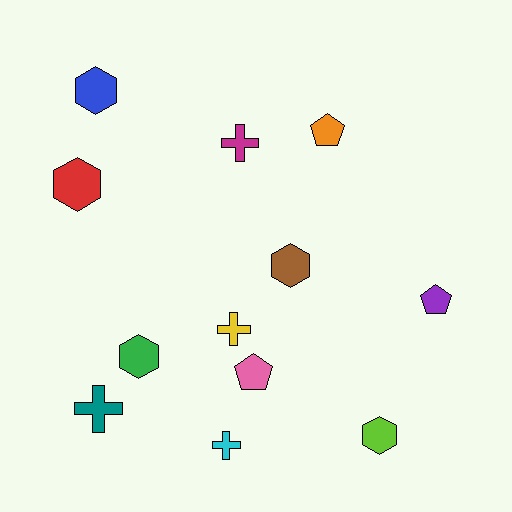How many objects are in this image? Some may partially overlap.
There are 12 objects.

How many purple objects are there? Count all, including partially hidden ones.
There is 1 purple object.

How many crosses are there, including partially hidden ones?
There are 4 crosses.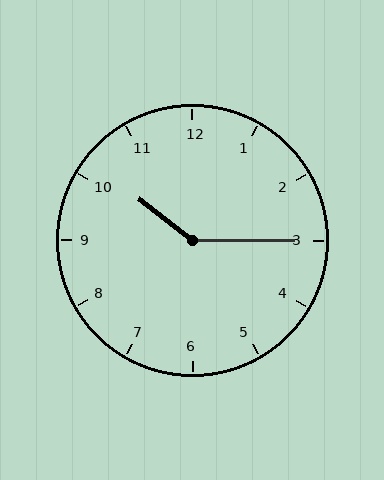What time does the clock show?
10:15.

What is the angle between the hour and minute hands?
Approximately 142 degrees.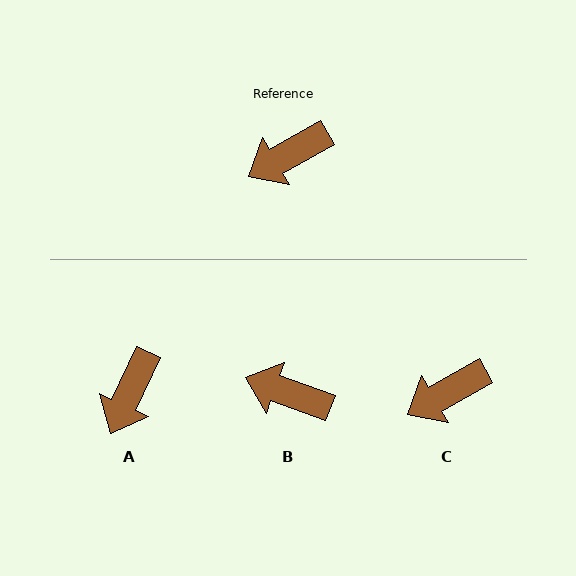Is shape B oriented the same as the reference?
No, it is off by about 49 degrees.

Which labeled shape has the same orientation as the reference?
C.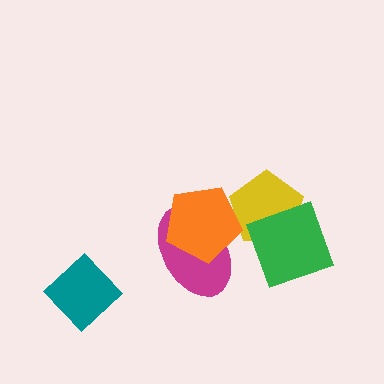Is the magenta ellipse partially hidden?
Yes, it is partially covered by another shape.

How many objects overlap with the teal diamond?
0 objects overlap with the teal diamond.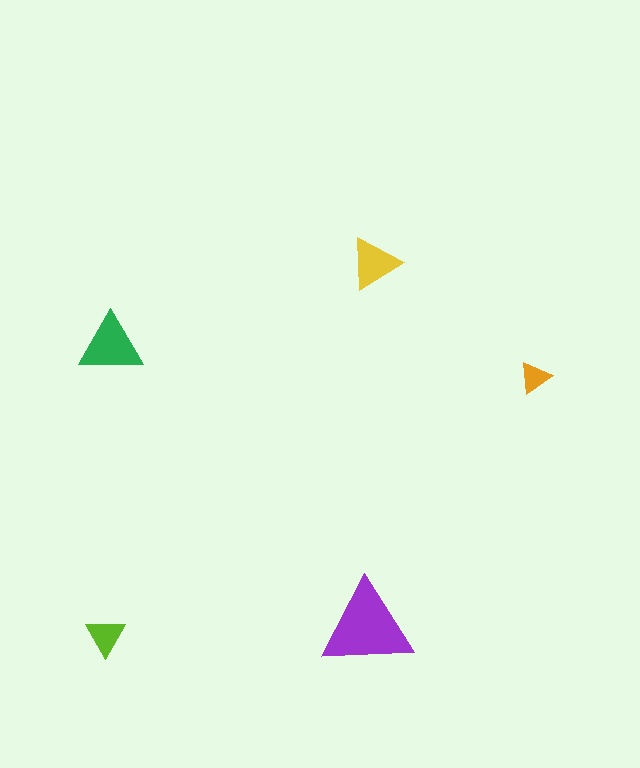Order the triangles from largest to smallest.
the purple one, the green one, the yellow one, the lime one, the orange one.